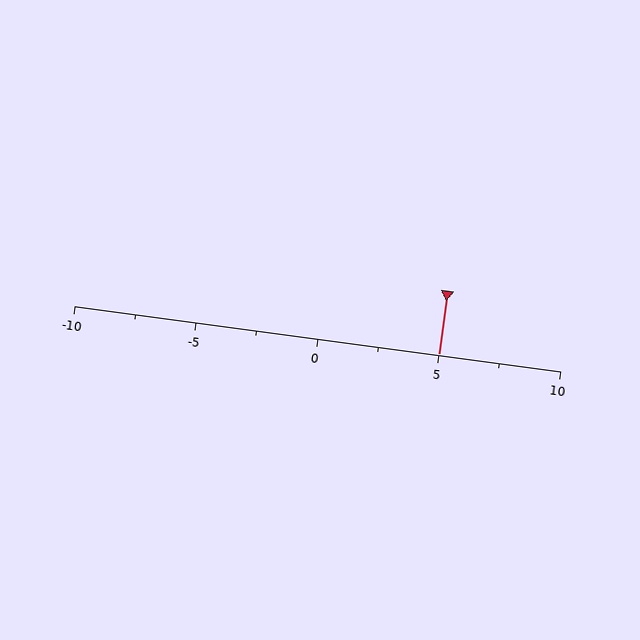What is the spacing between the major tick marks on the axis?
The major ticks are spaced 5 apart.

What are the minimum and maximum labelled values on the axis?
The axis runs from -10 to 10.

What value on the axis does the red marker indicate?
The marker indicates approximately 5.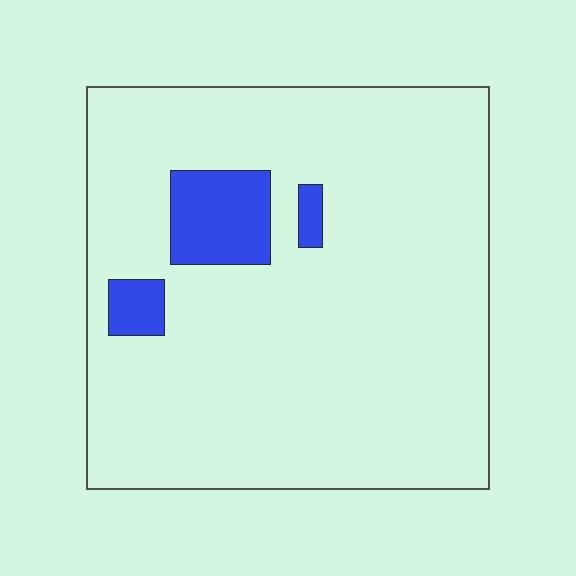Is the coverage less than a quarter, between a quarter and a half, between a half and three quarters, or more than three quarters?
Less than a quarter.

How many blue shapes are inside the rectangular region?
3.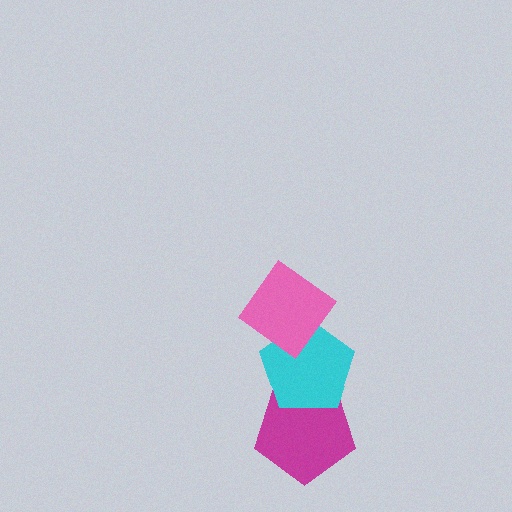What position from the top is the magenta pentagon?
The magenta pentagon is 3rd from the top.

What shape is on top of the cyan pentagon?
The pink diamond is on top of the cyan pentagon.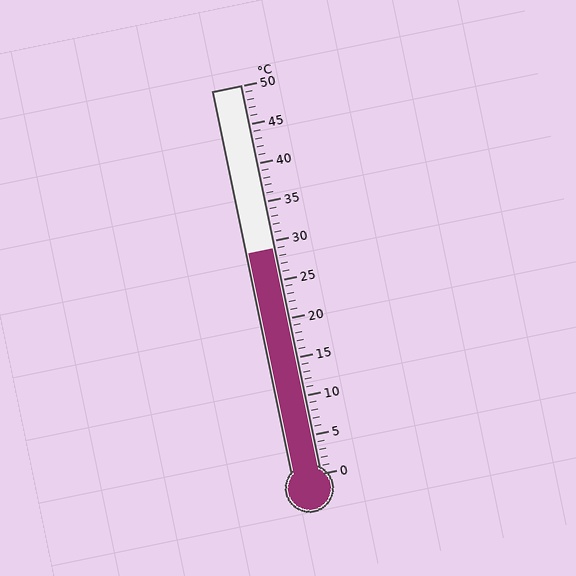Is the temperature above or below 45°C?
The temperature is below 45°C.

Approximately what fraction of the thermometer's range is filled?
The thermometer is filled to approximately 60% of its range.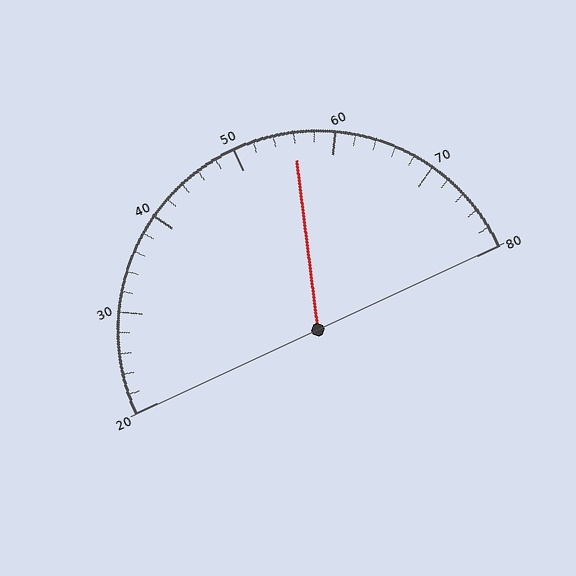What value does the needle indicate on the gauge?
The needle indicates approximately 56.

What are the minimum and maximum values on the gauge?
The gauge ranges from 20 to 80.